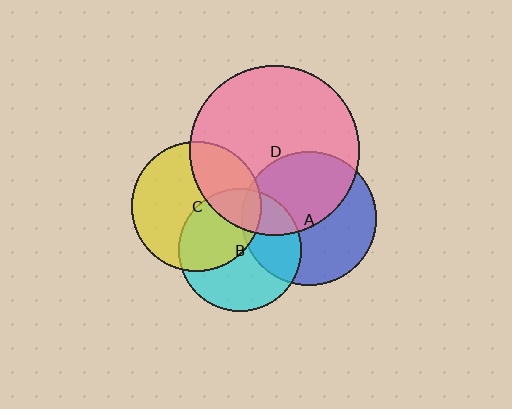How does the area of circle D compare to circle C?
Approximately 1.7 times.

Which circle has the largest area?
Circle D (pink).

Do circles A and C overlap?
Yes.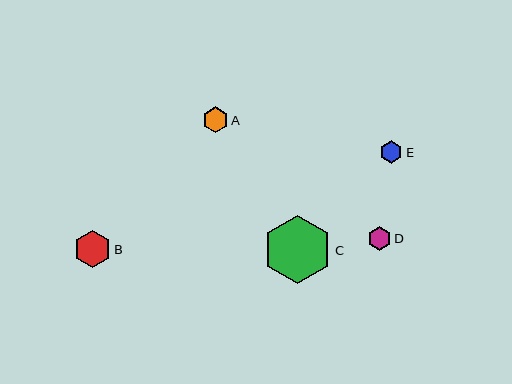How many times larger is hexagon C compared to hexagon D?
Hexagon C is approximately 2.8 times the size of hexagon D.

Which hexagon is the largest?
Hexagon C is the largest with a size of approximately 68 pixels.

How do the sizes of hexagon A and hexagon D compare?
Hexagon A and hexagon D are approximately the same size.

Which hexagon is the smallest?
Hexagon E is the smallest with a size of approximately 23 pixels.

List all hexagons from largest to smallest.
From largest to smallest: C, B, A, D, E.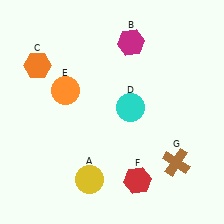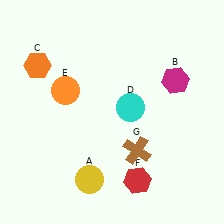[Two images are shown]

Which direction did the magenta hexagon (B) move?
The magenta hexagon (B) moved right.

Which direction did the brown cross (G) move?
The brown cross (G) moved left.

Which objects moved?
The objects that moved are: the magenta hexagon (B), the brown cross (G).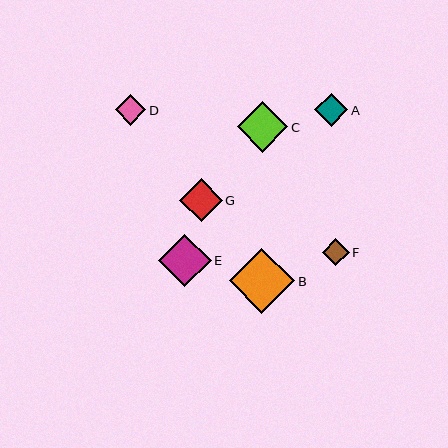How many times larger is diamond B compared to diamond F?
Diamond B is approximately 2.5 times the size of diamond F.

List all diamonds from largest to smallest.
From largest to smallest: B, E, C, G, A, D, F.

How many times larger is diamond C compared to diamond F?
Diamond C is approximately 1.9 times the size of diamond F.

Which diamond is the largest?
Diamond B is the largest with a size of approximately 65 pixels.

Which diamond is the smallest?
Diamond F is the smallest with a size of approximately 27 pixels.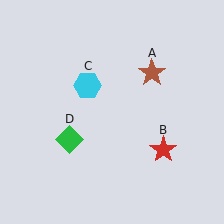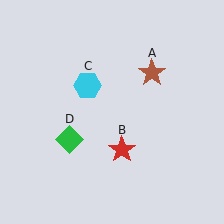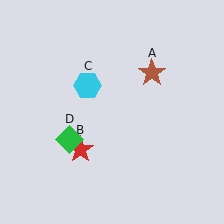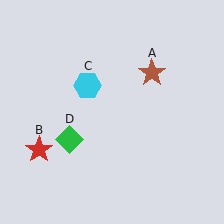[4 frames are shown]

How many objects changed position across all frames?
1 object changed position: red star (object B).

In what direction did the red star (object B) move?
The red star (object B) moved left.